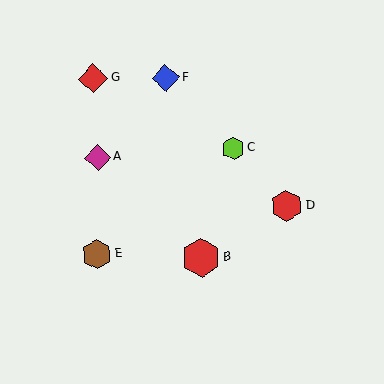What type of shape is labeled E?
Shape E is a brown hexagon.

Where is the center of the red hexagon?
The center of the red hexagon is at (286, 206).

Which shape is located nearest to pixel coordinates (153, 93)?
The blue diamond (labeled F) at (166, 78) is nearest to that location.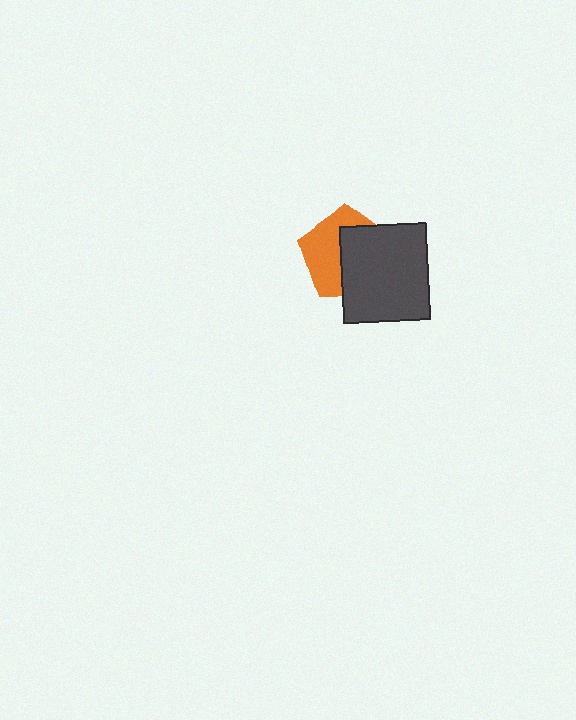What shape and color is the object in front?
The object in front is a dark gray rectangle.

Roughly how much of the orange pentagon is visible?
About half of it is visible (roughly 49%).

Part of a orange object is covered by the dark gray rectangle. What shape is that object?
It is a pentagon.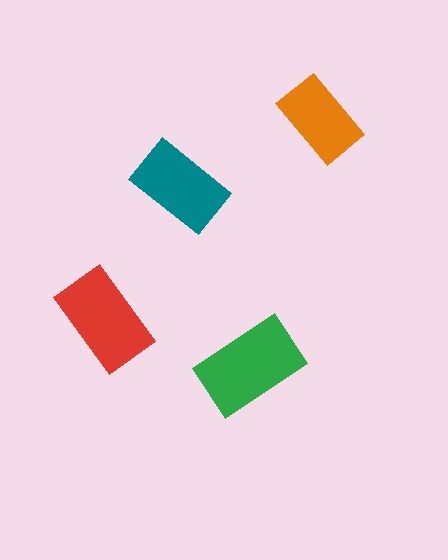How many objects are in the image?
There are 4 objects in the image.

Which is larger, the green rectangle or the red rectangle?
The green one.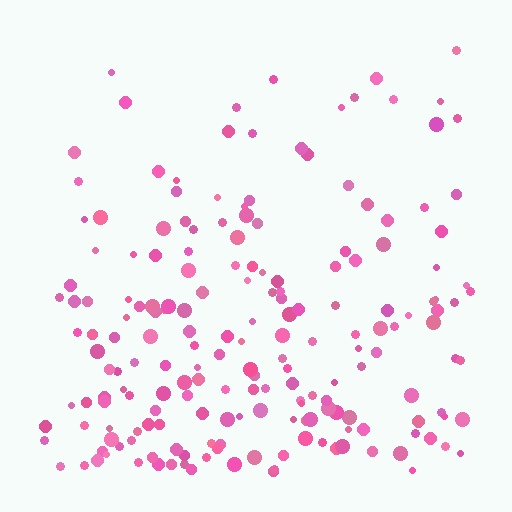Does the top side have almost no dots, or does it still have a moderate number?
Still a moderate number, just noticeably fewer than the bottom.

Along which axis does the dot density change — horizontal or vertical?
Vertical.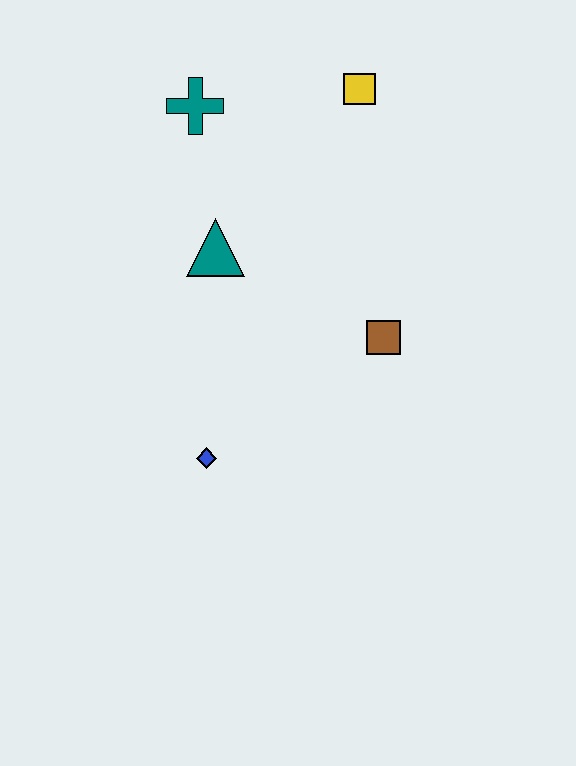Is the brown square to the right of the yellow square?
Yes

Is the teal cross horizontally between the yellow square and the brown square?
No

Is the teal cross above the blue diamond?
Yes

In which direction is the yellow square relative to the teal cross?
The yellow square is to the right of the teal cross.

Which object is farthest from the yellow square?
The blue diamond is farthest from the yellow square.